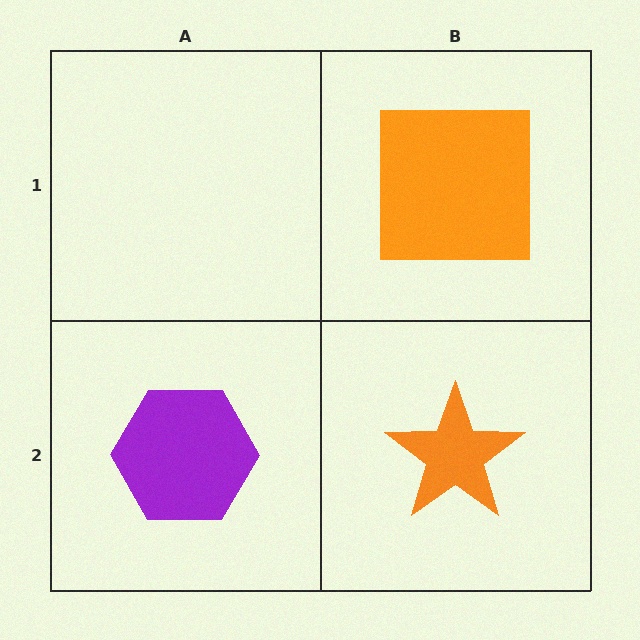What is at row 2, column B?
An orange star.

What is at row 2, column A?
A purple hexagon.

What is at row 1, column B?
An orange square.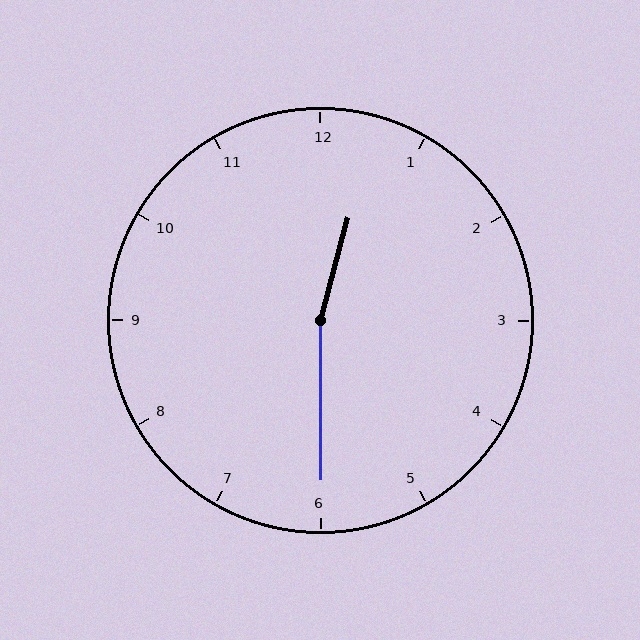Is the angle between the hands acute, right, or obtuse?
It is obtuse.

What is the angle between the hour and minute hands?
Approximately 165 degrees.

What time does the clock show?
12:30.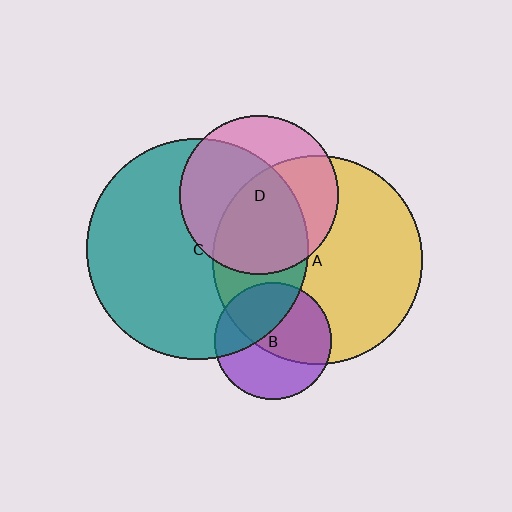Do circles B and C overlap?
Yes.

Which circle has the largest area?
Circle C (teal).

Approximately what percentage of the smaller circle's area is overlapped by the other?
Approximately 35%.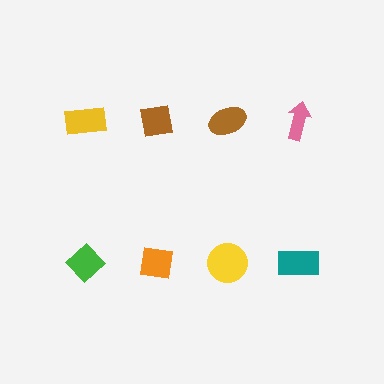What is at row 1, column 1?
A yellow rectangle.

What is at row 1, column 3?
A brown ellipse.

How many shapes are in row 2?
4 shapes.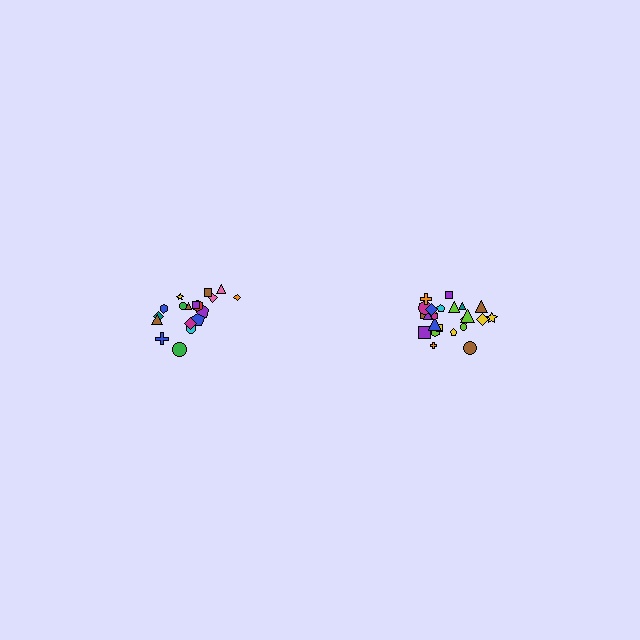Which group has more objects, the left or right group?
The right group.